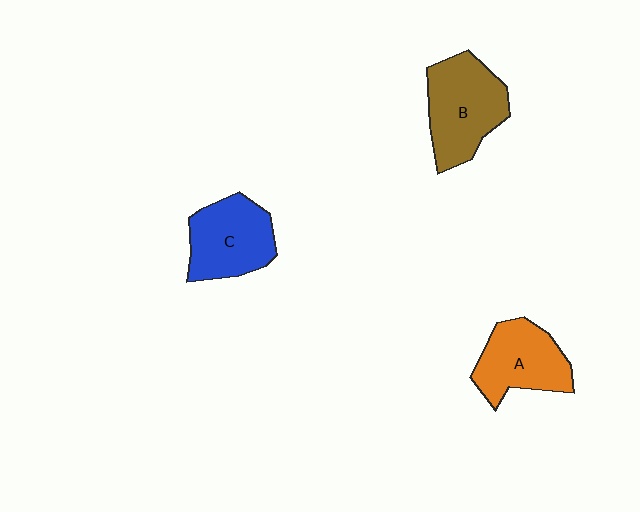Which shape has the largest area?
Shape B (brown).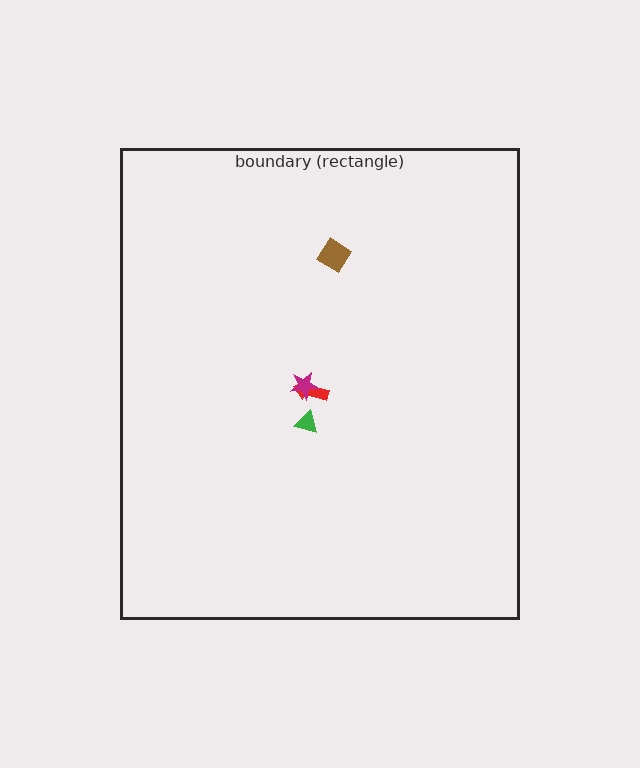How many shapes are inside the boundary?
4 inside, 0 outside.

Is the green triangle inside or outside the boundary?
Inside.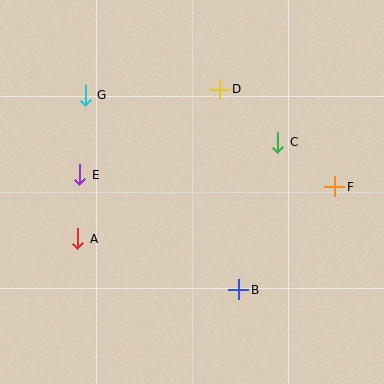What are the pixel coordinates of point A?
Point A is at (78, 239).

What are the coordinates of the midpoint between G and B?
The midpoint between G and B is at (162, 193).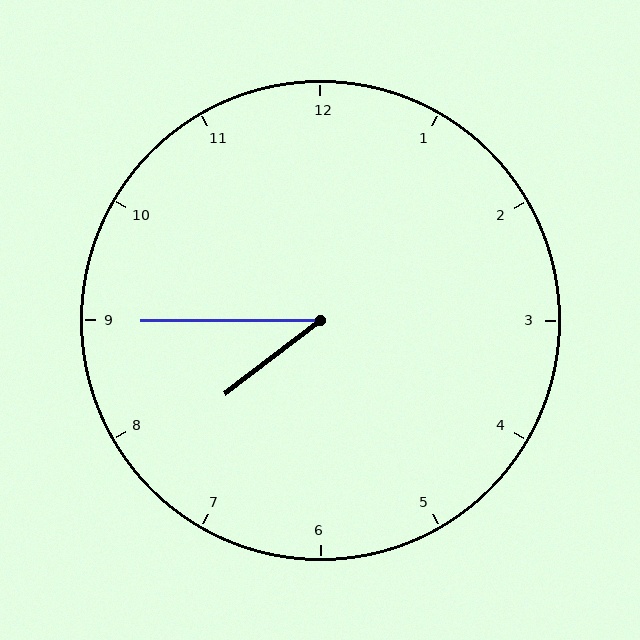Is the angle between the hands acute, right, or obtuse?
It is acute.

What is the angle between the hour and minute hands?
Approximately 38 degrees.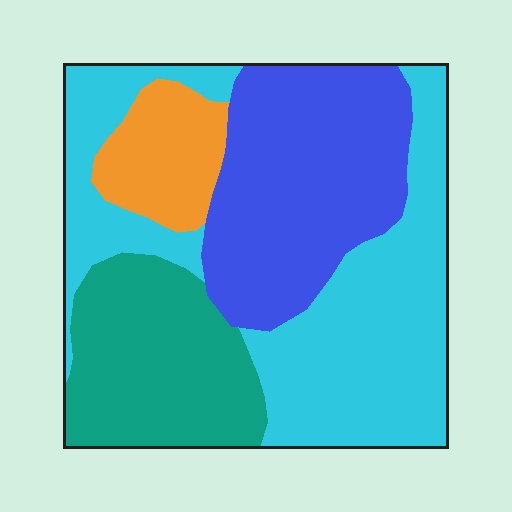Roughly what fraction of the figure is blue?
Blue covers roughly 30% of the figure.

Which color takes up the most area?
Cyan, at roughly 40%.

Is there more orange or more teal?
Teal.